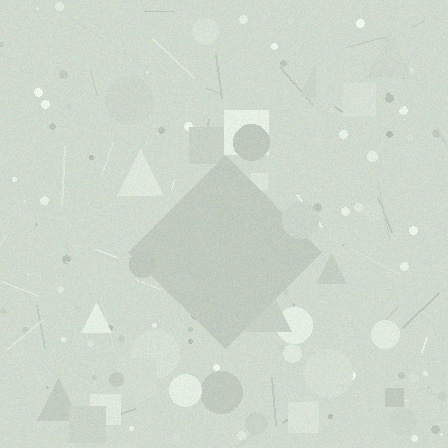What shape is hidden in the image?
A diamond is hidden in the image.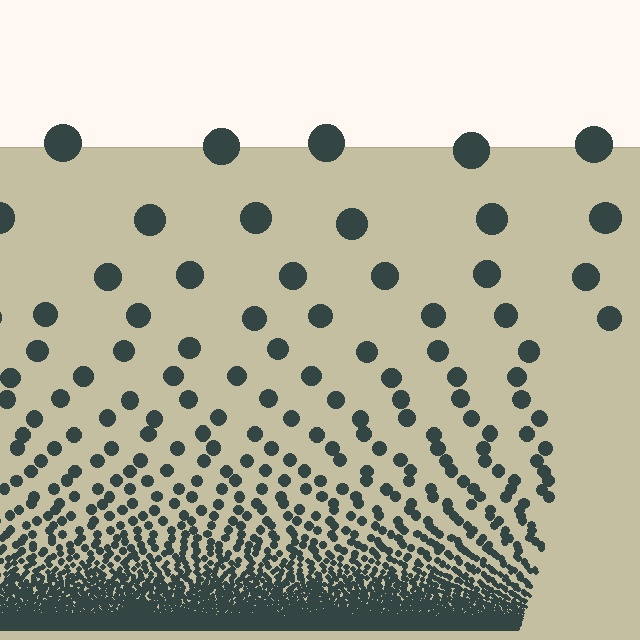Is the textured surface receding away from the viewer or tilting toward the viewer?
The surface appears to tilt toward the viewer. Texture elements get larger and sparser toward the top.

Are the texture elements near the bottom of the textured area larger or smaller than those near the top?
Smaller. The gradient is inverted — elements near the bottom are smaller and denser.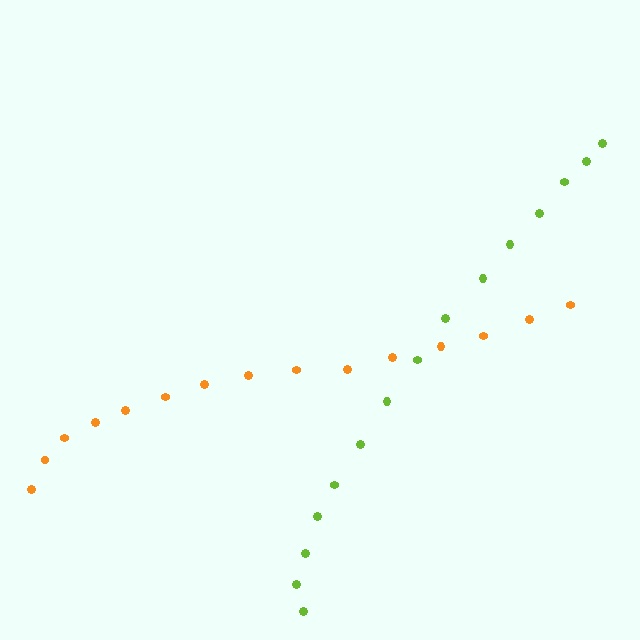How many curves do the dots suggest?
There are 2 distinct paths.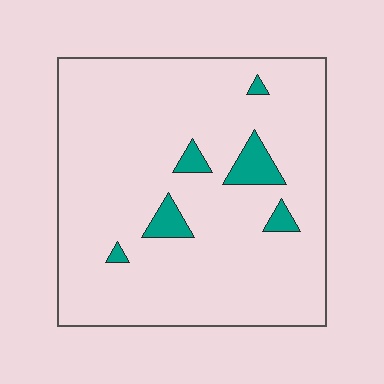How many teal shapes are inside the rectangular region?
6.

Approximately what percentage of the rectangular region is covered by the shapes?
Approximately 5%.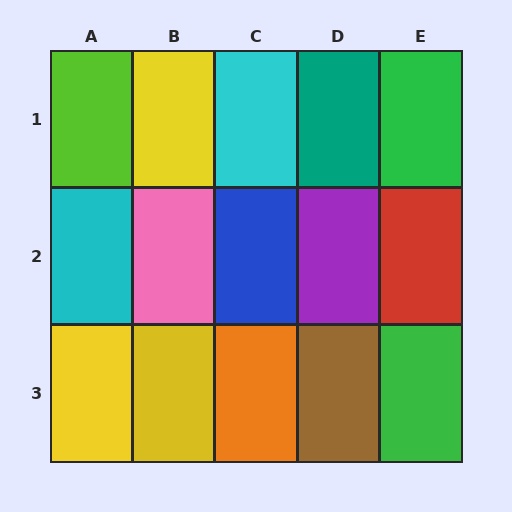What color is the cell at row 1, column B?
Yellow.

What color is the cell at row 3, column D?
Brown.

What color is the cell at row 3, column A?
Yellow.